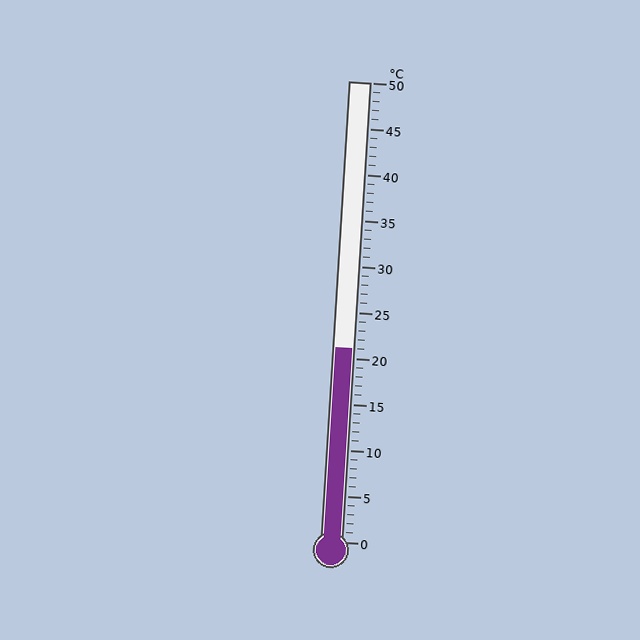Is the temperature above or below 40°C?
The temperature is below 40°C.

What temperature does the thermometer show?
The thermometer shows approximately 21°C.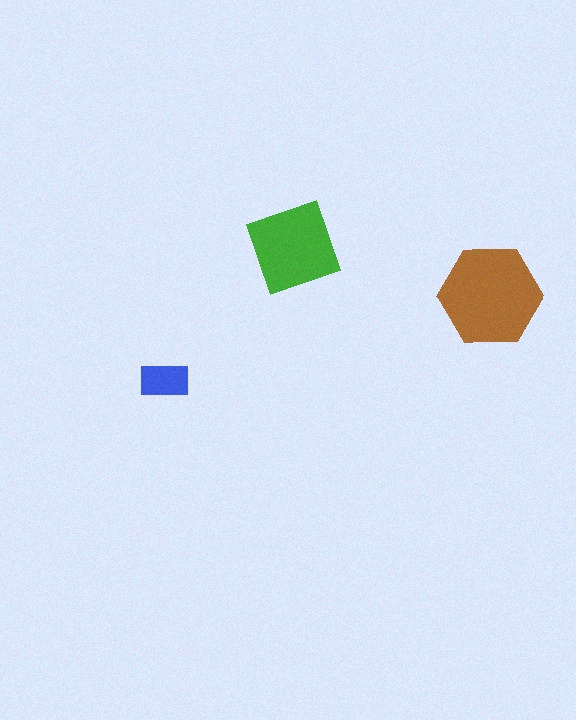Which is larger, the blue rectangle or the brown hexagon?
The brown hexagon.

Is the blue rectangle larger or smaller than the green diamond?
Smaller.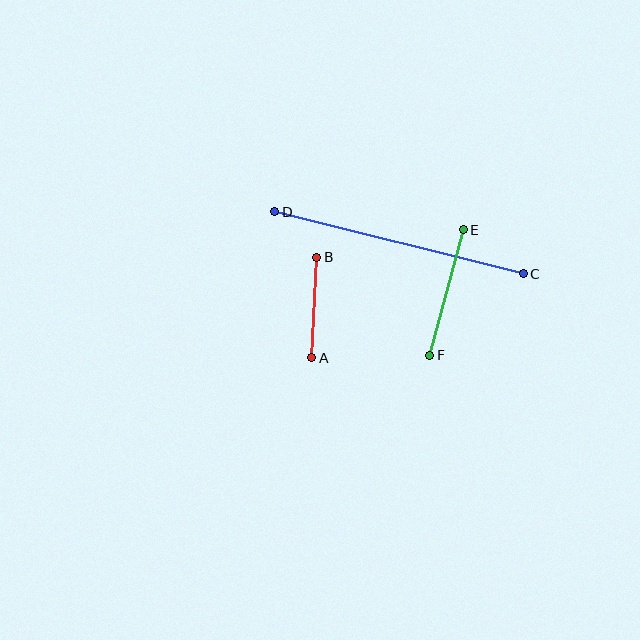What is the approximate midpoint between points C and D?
The midpoint is at approximately (399, 243) pixels.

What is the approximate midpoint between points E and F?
The midpoint is at approximately (447, 293) pixels.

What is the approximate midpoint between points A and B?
The midpoint is at approximately (314, 307) pixels.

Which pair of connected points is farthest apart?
Points C and D are farthest apart.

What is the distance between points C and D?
The distance is approximately 256 pixels.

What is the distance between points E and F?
The distance is approximately 130 pixels.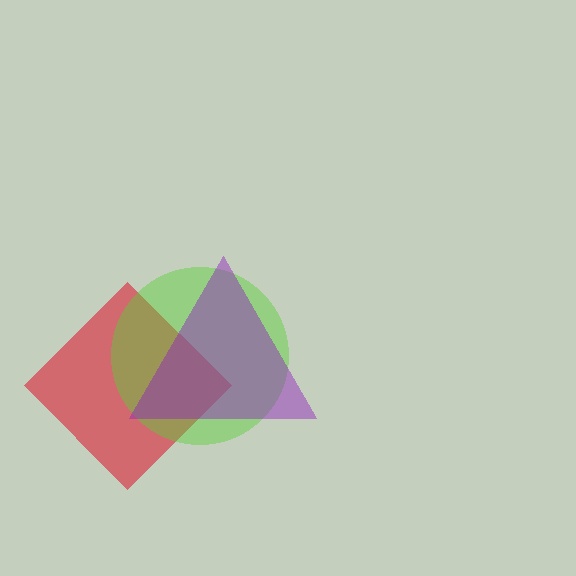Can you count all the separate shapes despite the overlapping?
Yes, there are 3 separate shapes.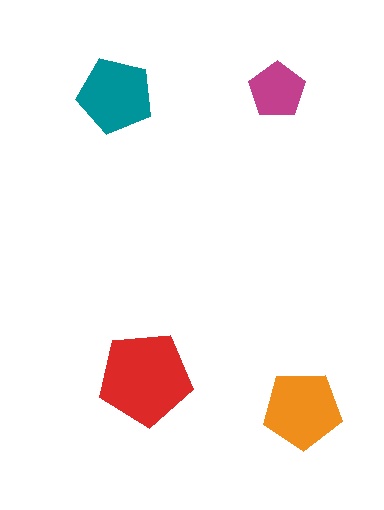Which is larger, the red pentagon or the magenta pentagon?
The red one.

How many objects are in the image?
There are 4 objects in the image.